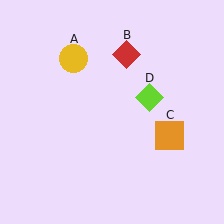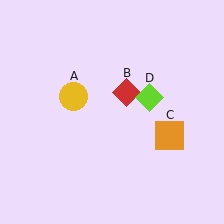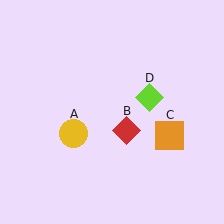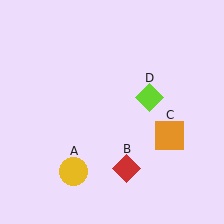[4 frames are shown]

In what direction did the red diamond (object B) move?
The red diamond (object B) moved down.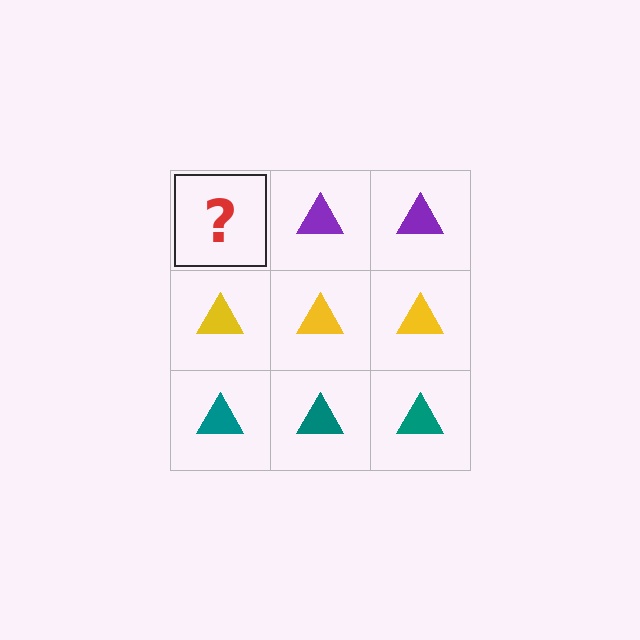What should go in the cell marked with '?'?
The missing cell should contain a purple triangle.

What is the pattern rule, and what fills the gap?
The rule is that each row has a consistent color. The gap should be filled with a purple triangle.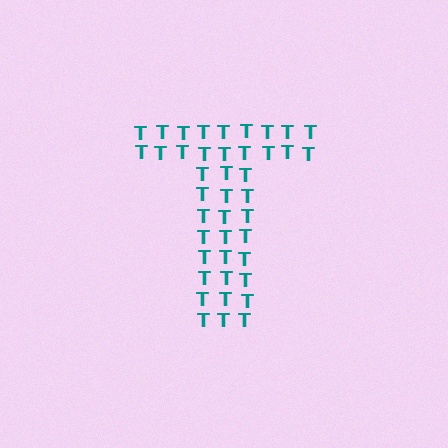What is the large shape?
The large shape is the letter T.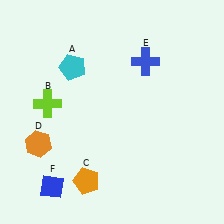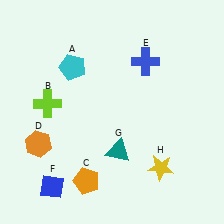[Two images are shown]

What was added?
A teal triangle (G), a yellow star (H) were added in Image 2.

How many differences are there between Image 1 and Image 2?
There are 2 differences between the two images.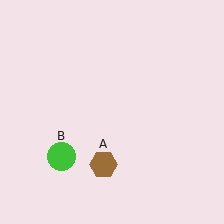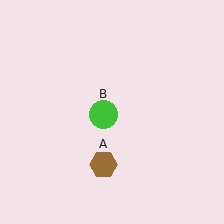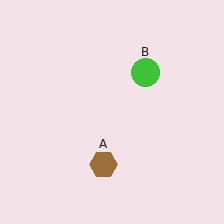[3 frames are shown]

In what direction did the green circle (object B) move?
The green circle (object B) moved up and to the right.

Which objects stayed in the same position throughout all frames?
Brown hexagon (object A) remained stationary.